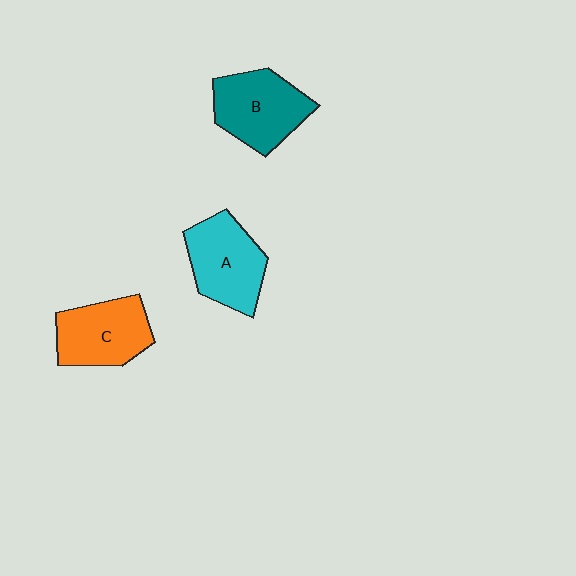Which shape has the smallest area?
Shape C (orange).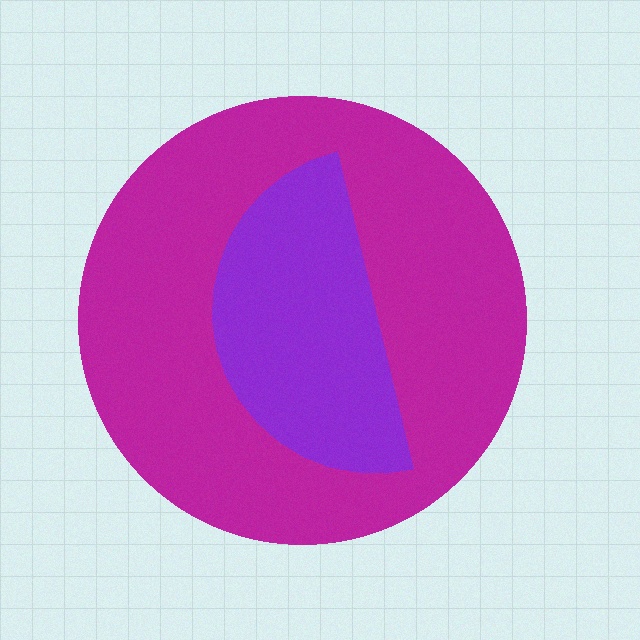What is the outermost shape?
The magenta circle.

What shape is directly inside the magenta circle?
The purple semicircle.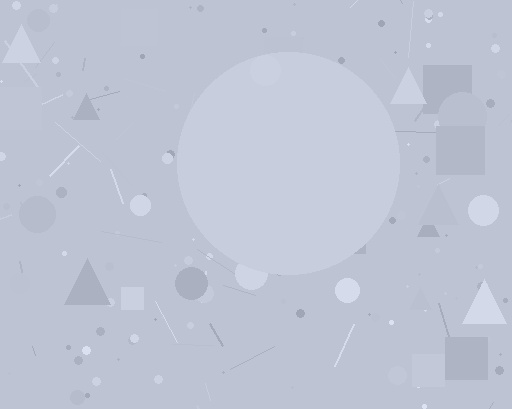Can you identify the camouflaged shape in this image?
The camouflaged shape is a circle.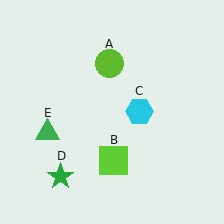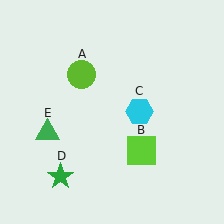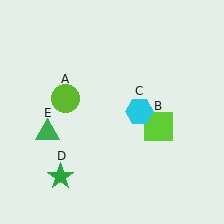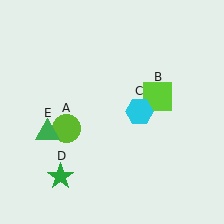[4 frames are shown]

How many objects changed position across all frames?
2 objects changed position: lime circle (object A), lime square (object B).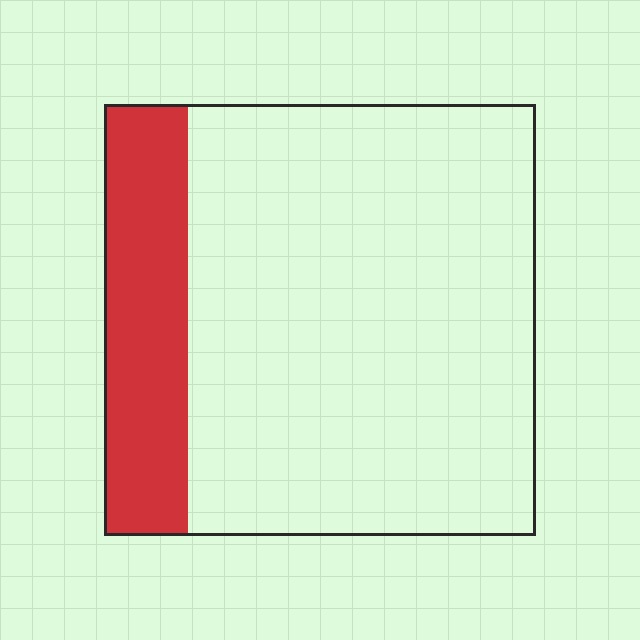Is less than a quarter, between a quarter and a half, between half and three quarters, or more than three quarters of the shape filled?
Less than a quarter.